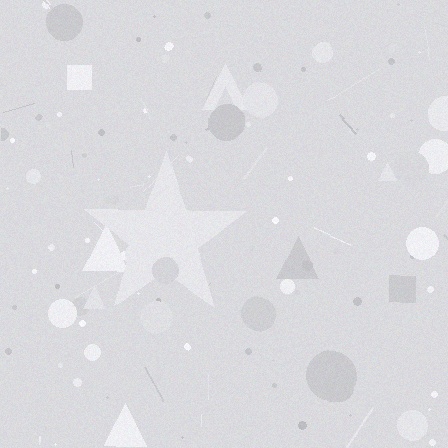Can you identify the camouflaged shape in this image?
The camouflaged shape is a star.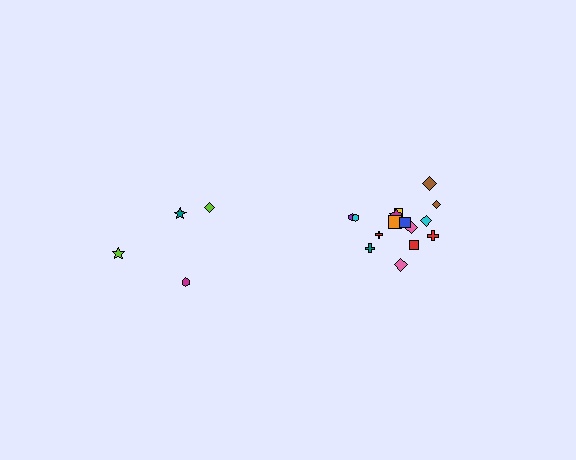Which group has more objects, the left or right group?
The right group.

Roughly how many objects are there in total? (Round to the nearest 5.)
Roughly 20 objects in total.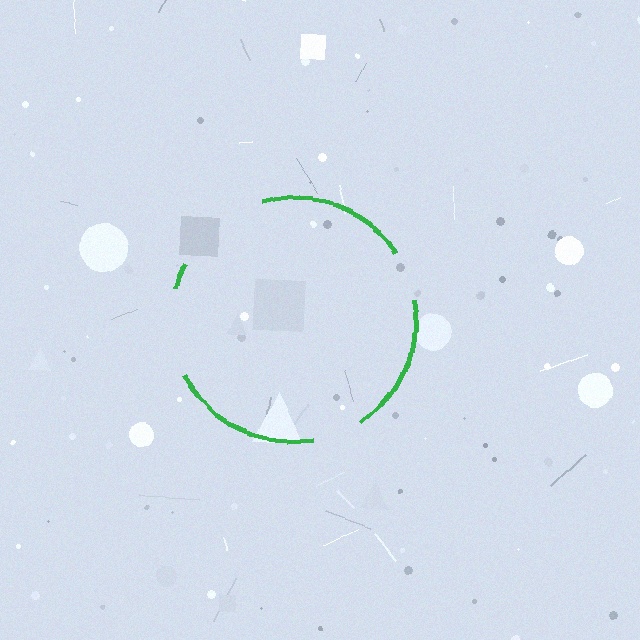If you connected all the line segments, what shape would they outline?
They would outline a circle.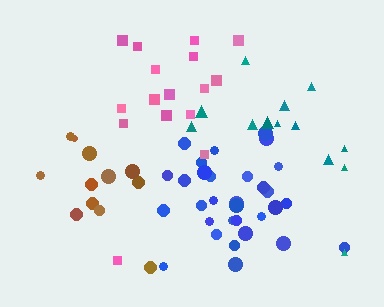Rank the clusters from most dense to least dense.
blue, brown, pink, teal.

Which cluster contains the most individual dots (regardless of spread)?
Blue (31).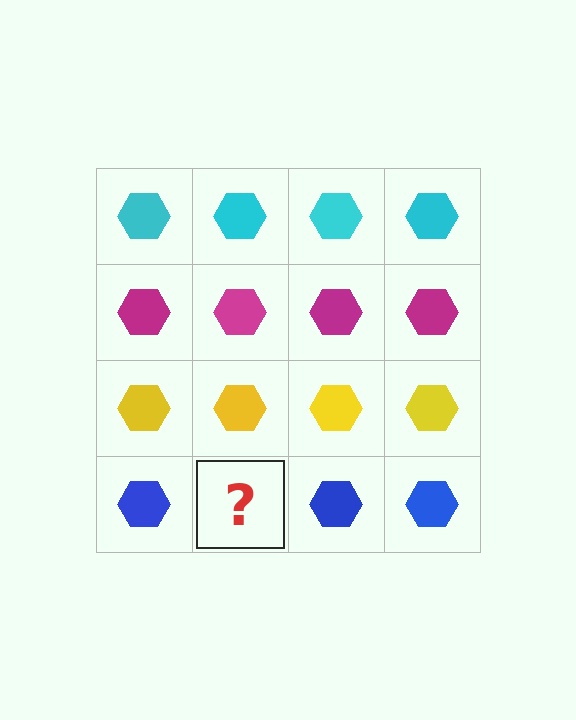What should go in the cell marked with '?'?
The missing cell should contain a blue hexagon.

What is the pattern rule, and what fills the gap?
The rule is that each row has a consistent color. The gap should be filled with a blue hexagon.